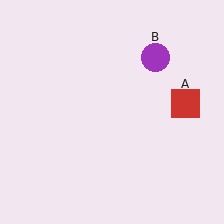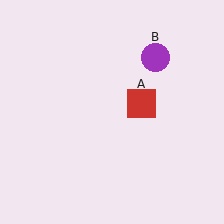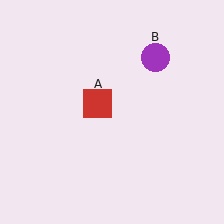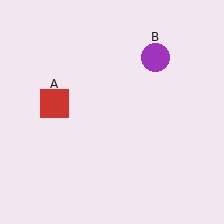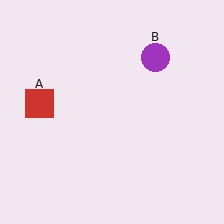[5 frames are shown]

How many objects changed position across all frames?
1 object changed position: red square (object A).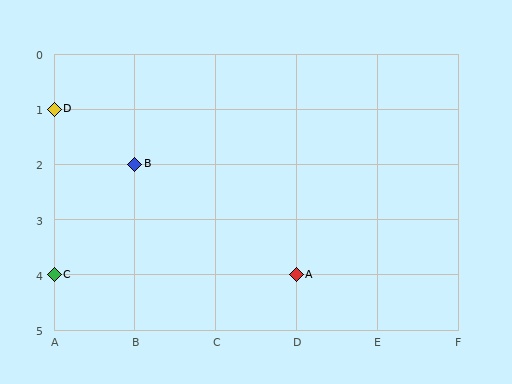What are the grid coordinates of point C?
Point C is at grid coordinates (A, 4).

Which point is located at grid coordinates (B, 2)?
Point B is at (B, 2).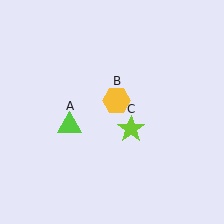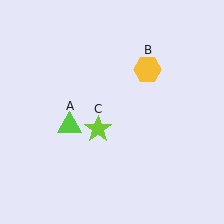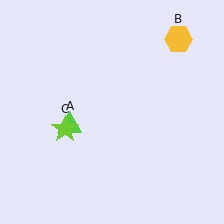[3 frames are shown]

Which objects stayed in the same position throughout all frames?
Lime triangle (object A) remained stationary.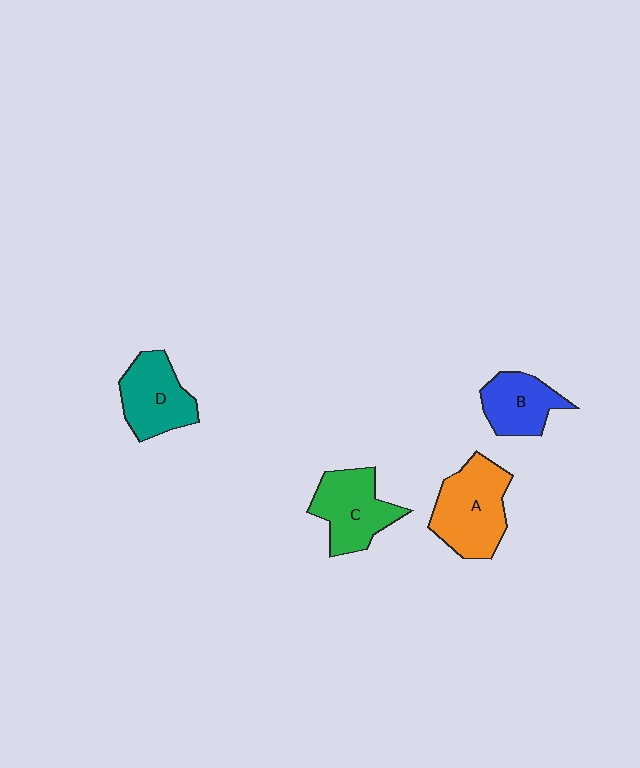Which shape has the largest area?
Shape A (orange).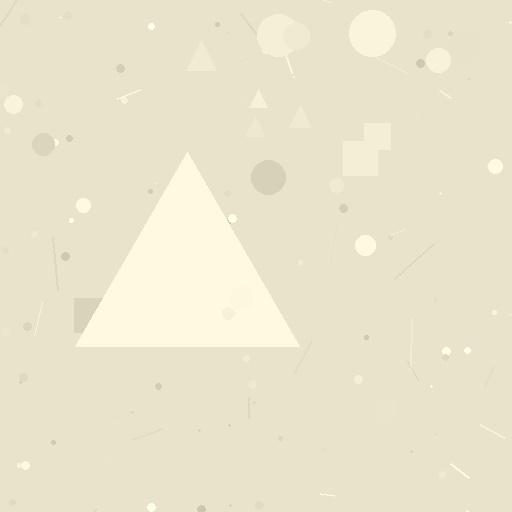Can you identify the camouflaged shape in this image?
The camouflaged shape is a triangle.